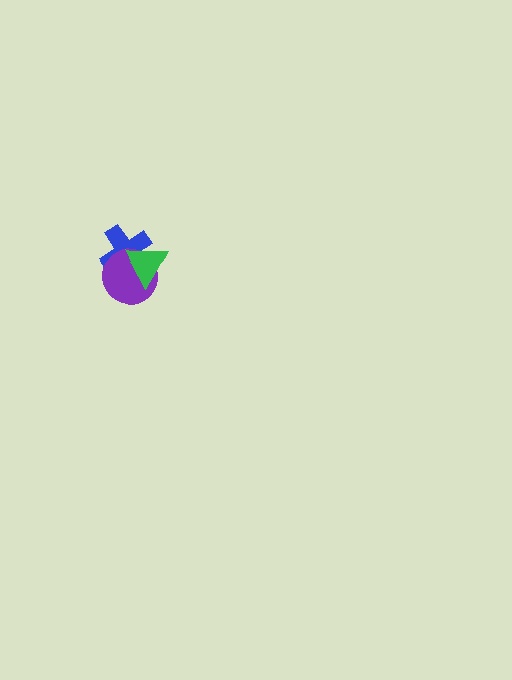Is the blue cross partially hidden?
Yes, it is partially covered by another shape.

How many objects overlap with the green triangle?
2 objects overlap with the green triangle.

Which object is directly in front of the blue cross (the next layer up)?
The purple circle is directly in front of the blue cross.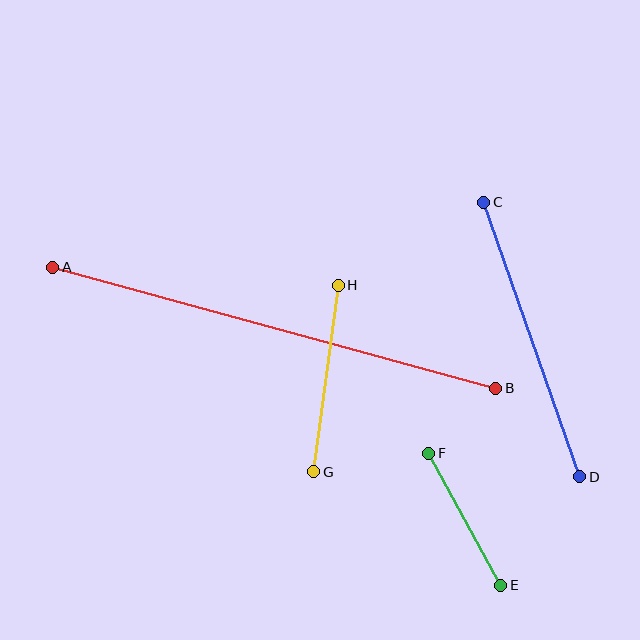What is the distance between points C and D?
The distance is approximately 290 pixels.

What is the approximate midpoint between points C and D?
The midpoint is at approximately (532, 340) pixels.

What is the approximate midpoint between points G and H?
The midpoint is at approximately (326, 379) pixels.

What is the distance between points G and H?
The distance is approximately 188 pixels.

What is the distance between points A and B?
The distance is approximately 459 pixels.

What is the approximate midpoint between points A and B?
The midpoint is at approximately (274, 328) pixels.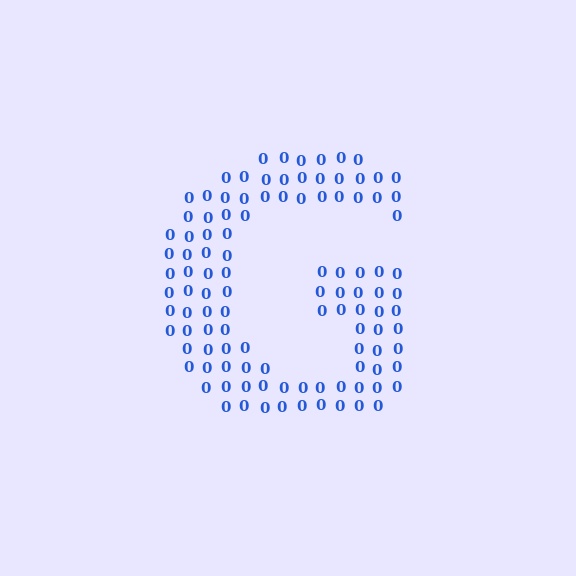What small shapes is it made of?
It is made of small digit 0's.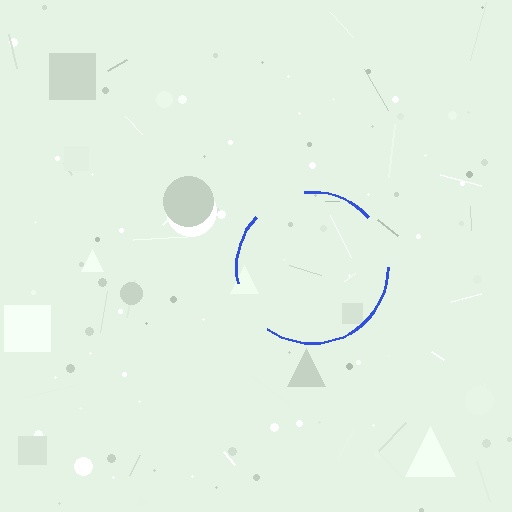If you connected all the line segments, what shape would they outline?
They would outline a circle.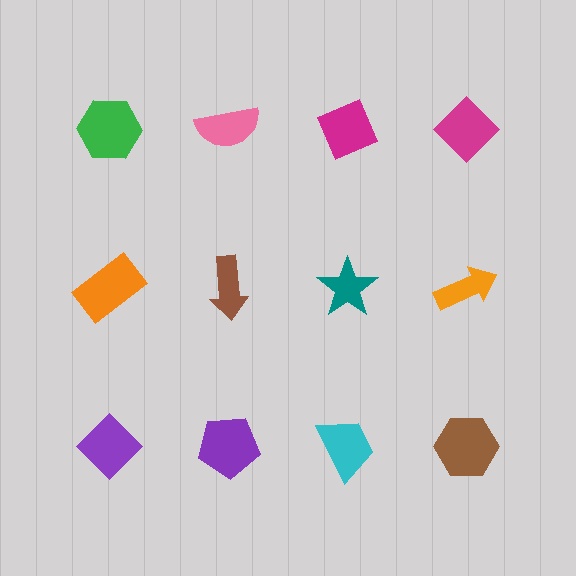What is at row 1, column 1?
A green hexagon.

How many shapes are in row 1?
4 shapes.